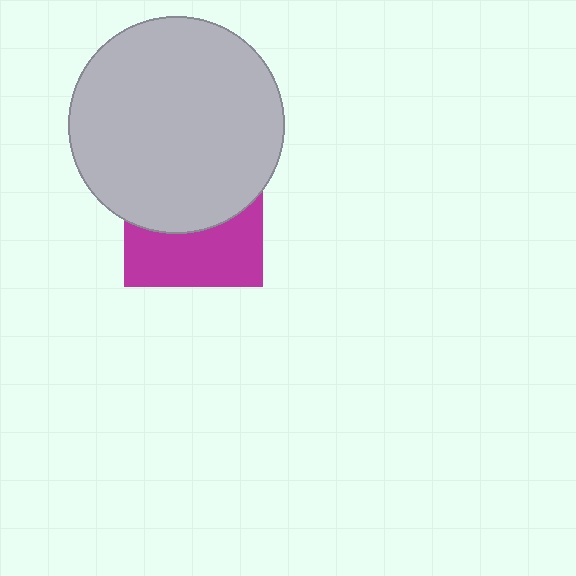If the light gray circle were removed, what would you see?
You would see the complete magenta square.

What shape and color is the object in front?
The object in front is a light gray circle.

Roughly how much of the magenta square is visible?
About half of it is visible (roughly 45%).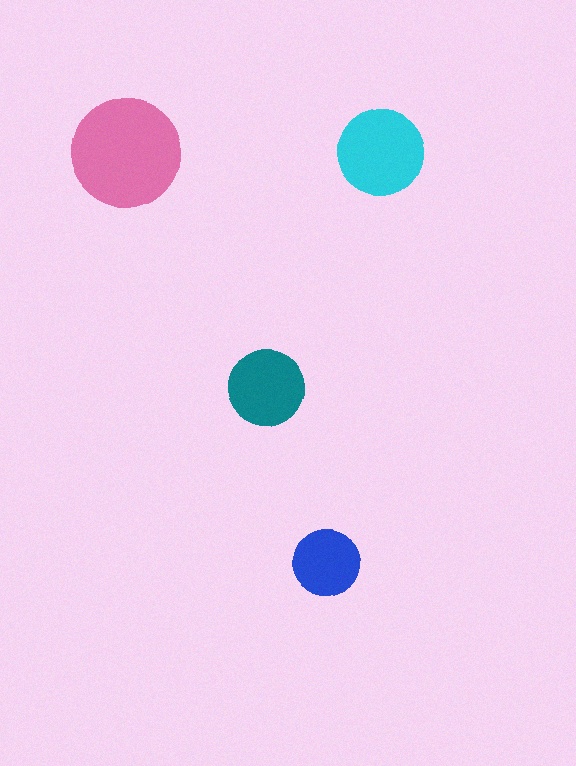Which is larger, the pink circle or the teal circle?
The pink one.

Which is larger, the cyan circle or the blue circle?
The cyan one.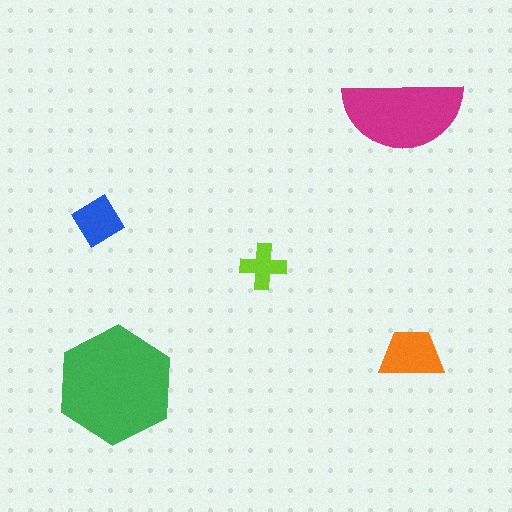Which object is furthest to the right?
The orange trapezoid is rightmost.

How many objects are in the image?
There are 5 objects in the image.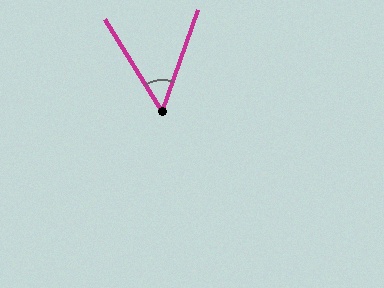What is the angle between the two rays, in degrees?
Approximately 51 degrees.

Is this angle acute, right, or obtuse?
It is acute.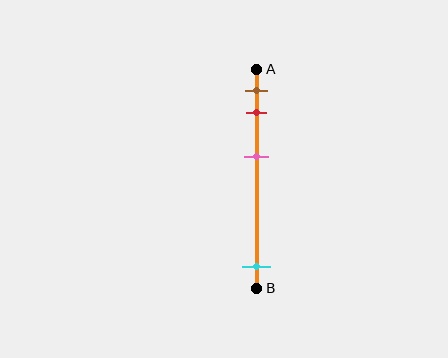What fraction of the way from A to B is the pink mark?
The pink mark is approximately 40% (0.4) of the way from A to B.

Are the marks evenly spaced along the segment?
No, the marks are not evenly spaced.